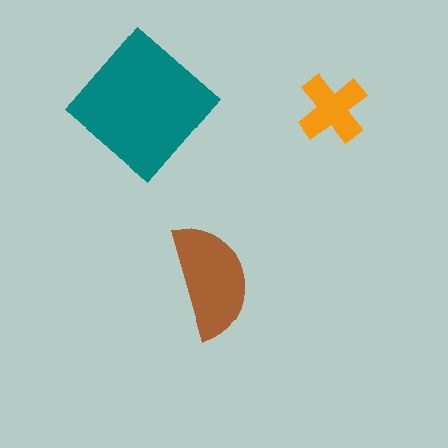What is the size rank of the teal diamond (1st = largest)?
1st.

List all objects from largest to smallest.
The teal diamond, the brown semicircle, the orange cross.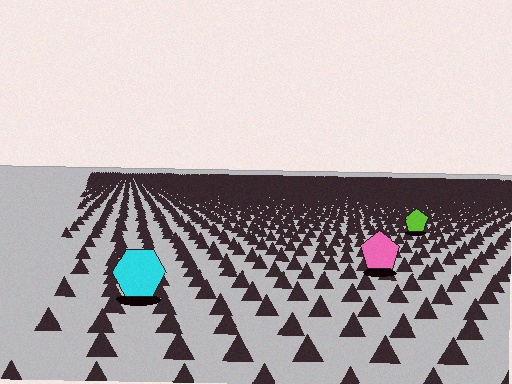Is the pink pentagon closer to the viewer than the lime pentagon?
Yes. The pink pentagon is closer — you can tell from the texture gradient: the ground texture is coarser near it.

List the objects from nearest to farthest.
From nearest to farthest: the cyan hexagon, the pink pentagon, the lime pentagon.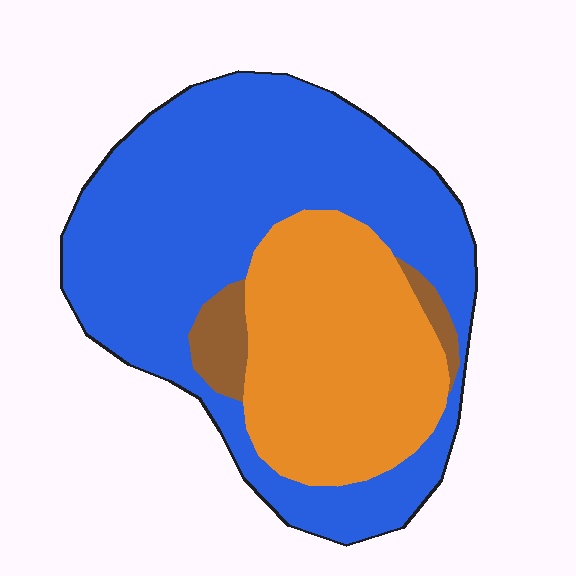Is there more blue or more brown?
Blue.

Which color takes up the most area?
Blue, at roughly 60%.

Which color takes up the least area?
Brown, at roughly 5%.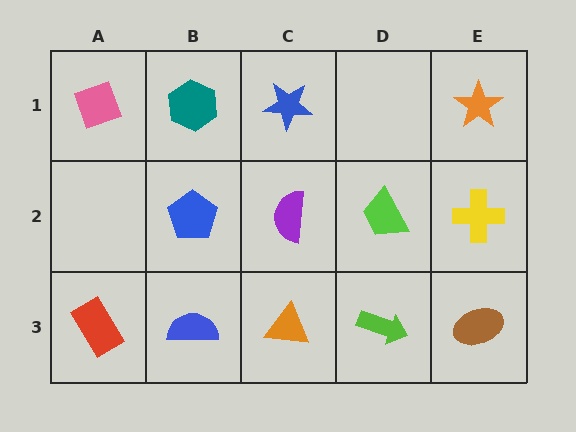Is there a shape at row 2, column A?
No, that cell is empty.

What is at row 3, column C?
An orange triangle.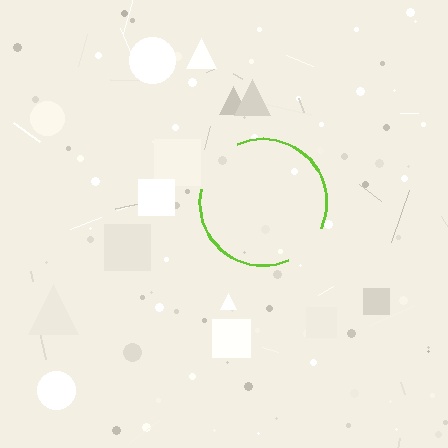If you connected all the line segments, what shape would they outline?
They would outline a circle.